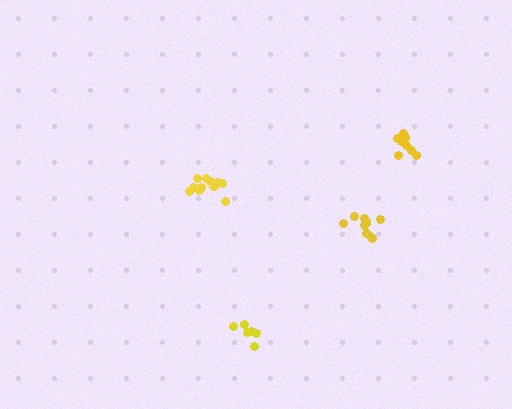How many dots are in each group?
Group 1: 11 dots, Group 2: 11 dots, Group 3: 9 dots, Group 4: 6 dots (37 total).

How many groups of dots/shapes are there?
There are 4 groups.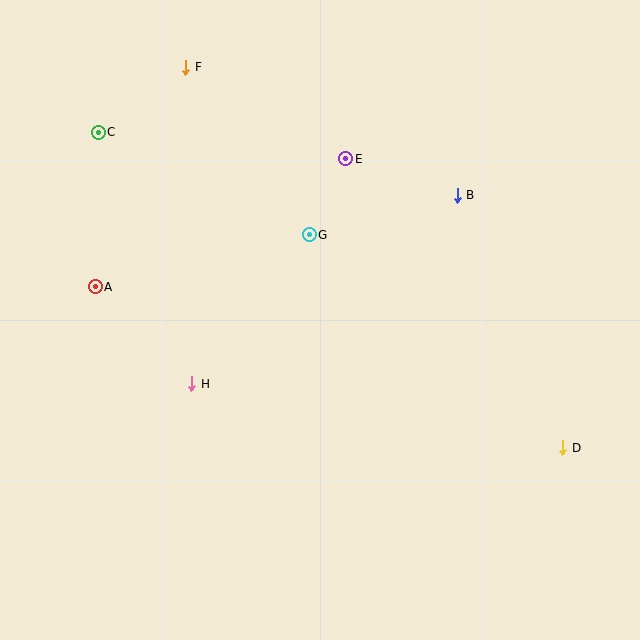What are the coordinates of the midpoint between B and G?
The midpoint between B and G is at (383, 215).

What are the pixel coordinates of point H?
Point H is at (192, 384).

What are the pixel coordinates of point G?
Point G is at (309, 235).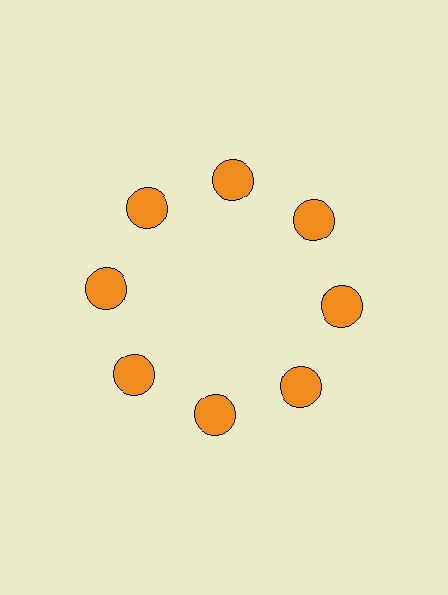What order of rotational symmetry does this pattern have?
This pattern has 8-fold rotational symmetry.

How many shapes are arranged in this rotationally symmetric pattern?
There are 8 shapes, arranged in 8 groups of 1.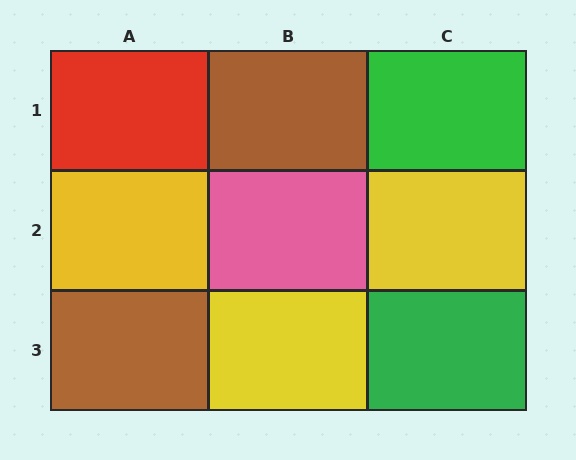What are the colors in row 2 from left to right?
Yellow, pink, yellow.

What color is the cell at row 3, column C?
Green.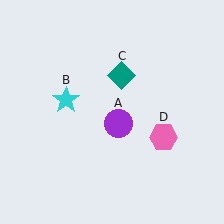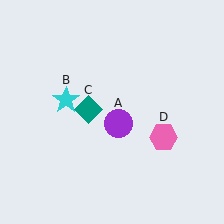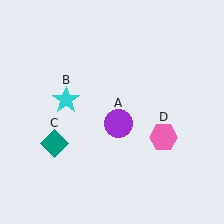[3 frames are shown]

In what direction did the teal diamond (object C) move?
The teal diamond (object C) moved down and to the left.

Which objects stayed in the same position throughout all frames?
Purple circle (object A) and cyan star (object B) and pink hexagon (object D) remained stationary.